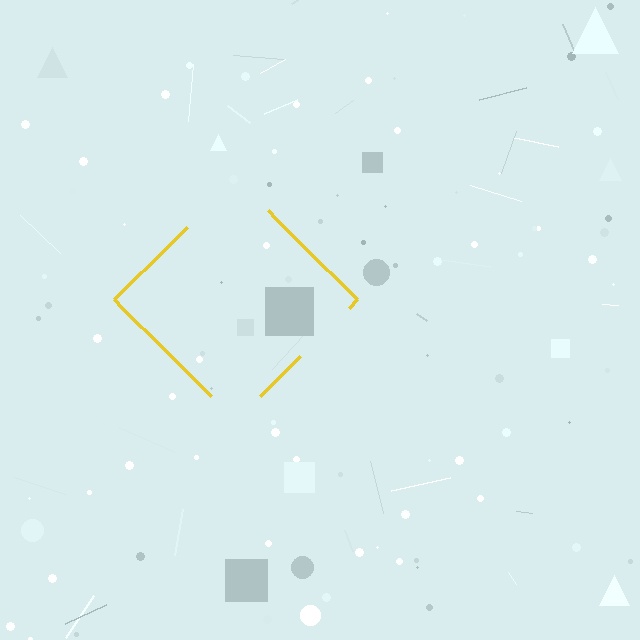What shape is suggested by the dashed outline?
The dashed outline suggests a diamond.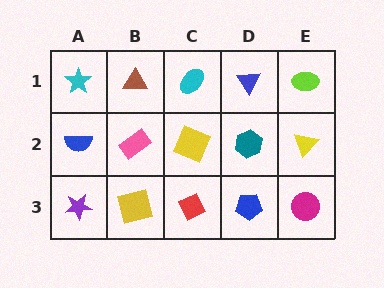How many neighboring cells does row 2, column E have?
3.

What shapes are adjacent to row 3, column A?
A blue semicircle (row 2, column A), a yellow square (row 3, column B).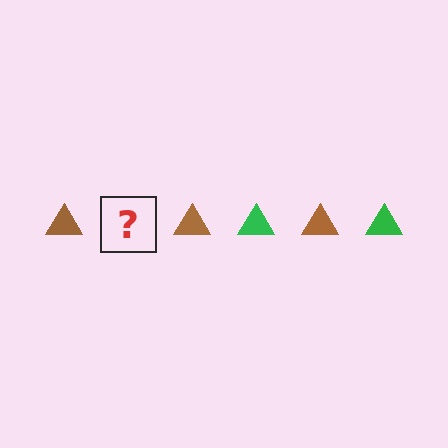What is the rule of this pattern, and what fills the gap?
The rule is that the pattern cycles through brown, green triangles. The gap should be filled with a green triangle.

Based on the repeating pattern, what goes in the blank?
The blank should be a green triangle.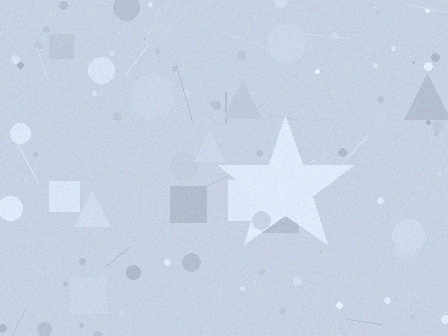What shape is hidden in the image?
A star is hidden in the image.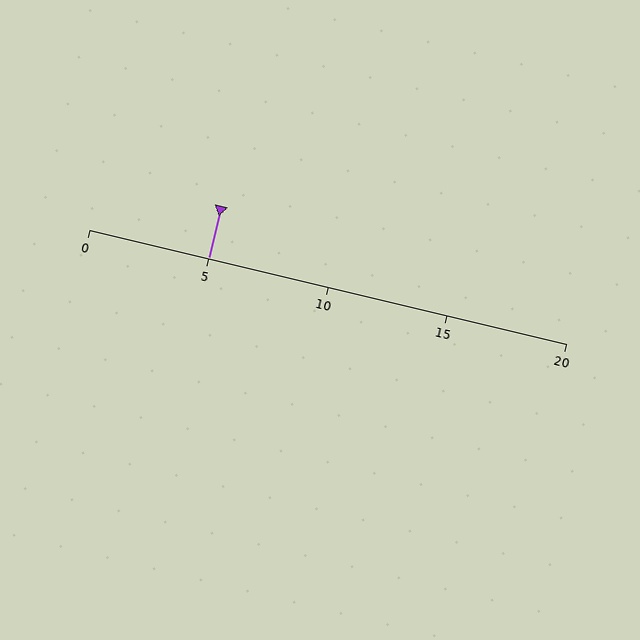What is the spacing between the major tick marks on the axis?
The major ticks are spaced 5 apart.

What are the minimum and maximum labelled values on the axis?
The axis runs from 0 to 20.